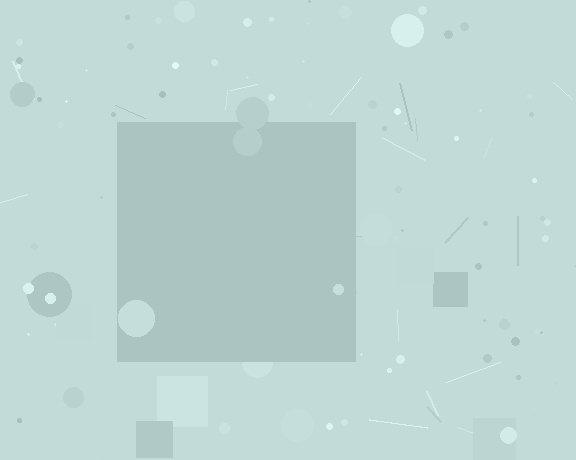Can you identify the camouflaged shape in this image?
The camouflaged shape is a square.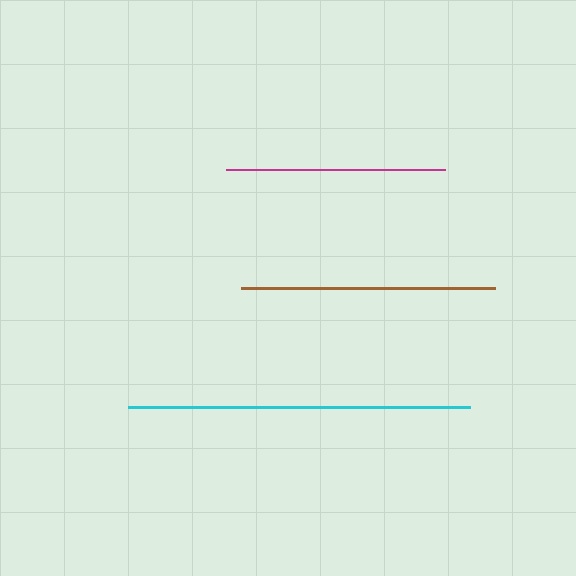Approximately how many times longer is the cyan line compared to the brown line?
The cyan line is approximately 1.3 times the length of the brown line.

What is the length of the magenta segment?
The magenta segment is approximately 219 pixels long.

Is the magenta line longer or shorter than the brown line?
The brown line is longer than the magenta line.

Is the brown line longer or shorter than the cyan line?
The cyan line is longer than the brown line.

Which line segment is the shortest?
The magenta line is the shortest at approximately 219 pixels.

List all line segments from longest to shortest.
From longest to shortest: cyan, brown, magenta.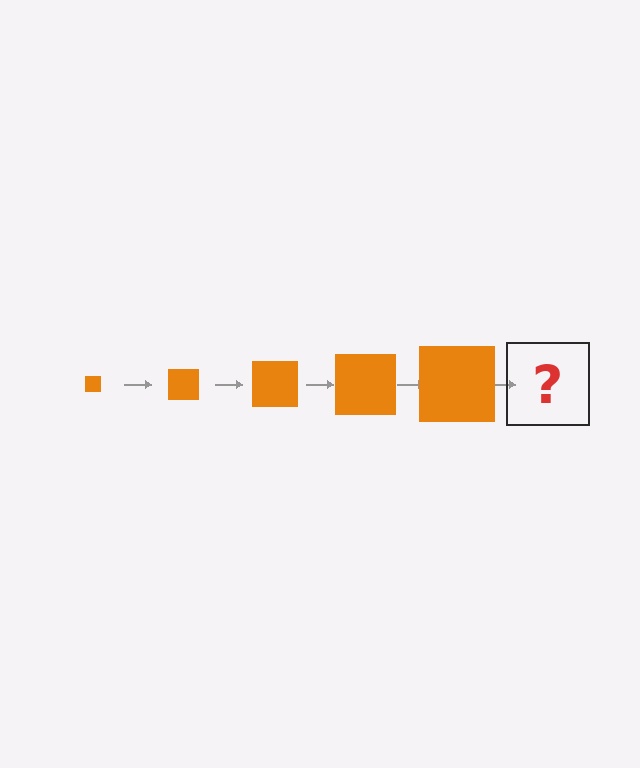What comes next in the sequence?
The next element should be an orange square, larger than the previous one.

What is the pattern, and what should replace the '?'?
The pattern is that the square gets progressively larger each step. The '?' should be an orange square, larger than the previous one.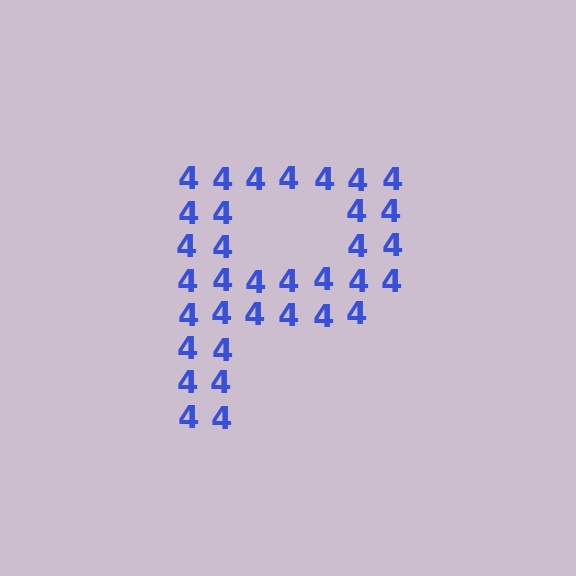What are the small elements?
The small elements are digit 4's.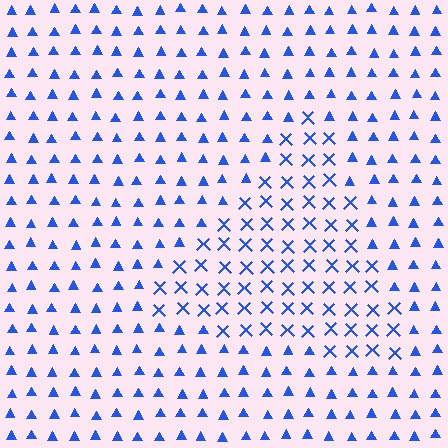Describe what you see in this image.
The image is filled with small blue elements arranged in a uniform grid. A triangle-shaped region contains X marks, while the surrounding area contains triangles. The boundary is defined purely by the change in element shape.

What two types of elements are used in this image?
The image uses X marks inside the triangle region and triangles outside it.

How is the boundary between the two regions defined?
The boundary is defined by a change in element shape: X marks inside vs. triangles outside. All elements share the same color and spacing.